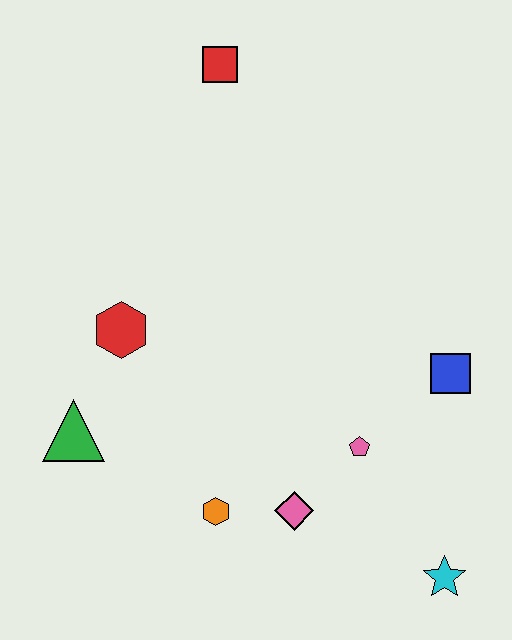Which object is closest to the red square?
The red hexagon is closest to the red square.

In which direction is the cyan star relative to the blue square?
The cyan star is below the blue square.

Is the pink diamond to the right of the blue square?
No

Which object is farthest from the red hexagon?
The cyan star is farthest from the red hexagon.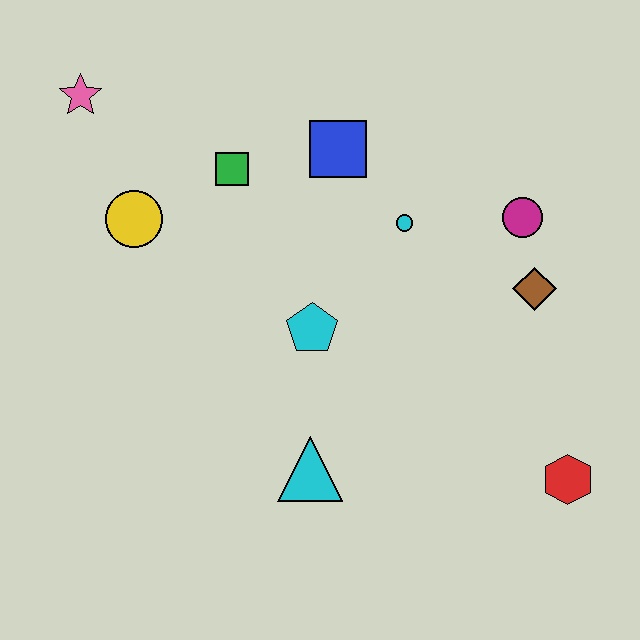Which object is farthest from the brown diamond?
The pink star is farthest from the brown diamond.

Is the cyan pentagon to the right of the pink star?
Yes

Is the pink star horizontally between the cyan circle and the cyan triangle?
No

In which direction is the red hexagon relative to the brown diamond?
The red hexagon is below the brown diamond.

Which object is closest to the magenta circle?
The brown diamond is closest to the magenta circle.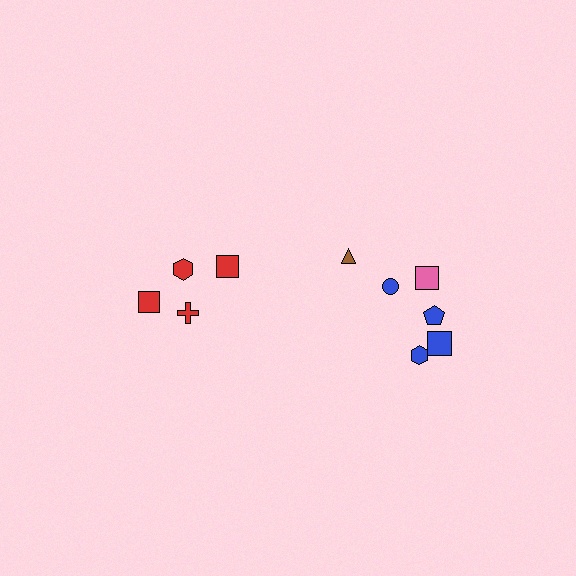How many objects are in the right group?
There are 6 objects.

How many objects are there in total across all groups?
There are 10 objects.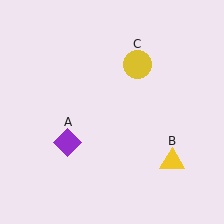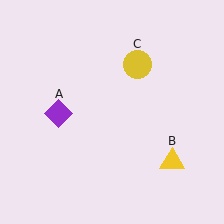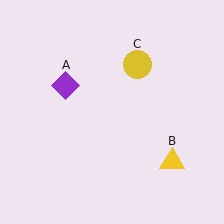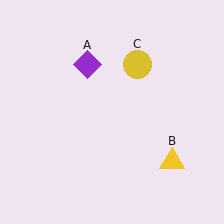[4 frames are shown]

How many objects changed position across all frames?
1 object changed position: purple diamond (object A).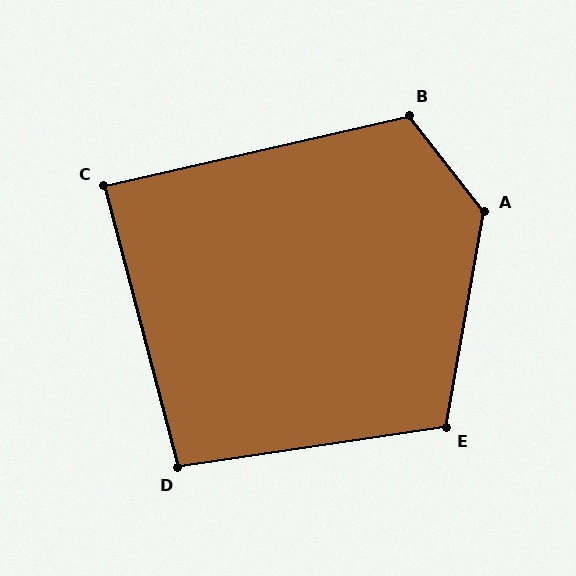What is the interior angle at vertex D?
Approximately 96 degrees (obtuse).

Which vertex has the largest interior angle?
A, at approximately 132 degrees.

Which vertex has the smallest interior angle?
C, at approximately 88 degrees.